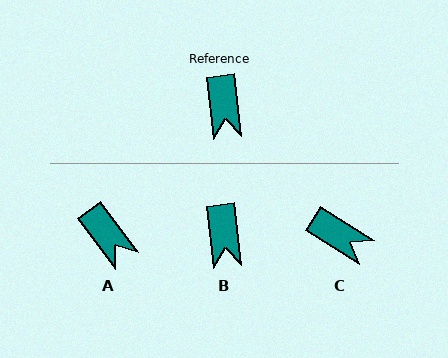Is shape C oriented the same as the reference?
No, it is off by about 51 degrees.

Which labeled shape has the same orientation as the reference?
B.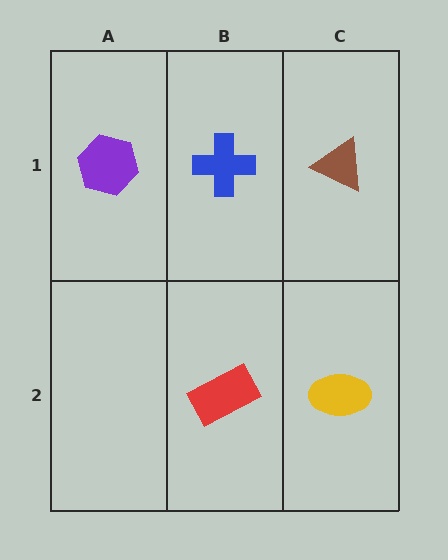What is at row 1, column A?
A purple hexagon.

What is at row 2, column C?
A yellow ellipse.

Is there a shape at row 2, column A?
No, that cell is empty.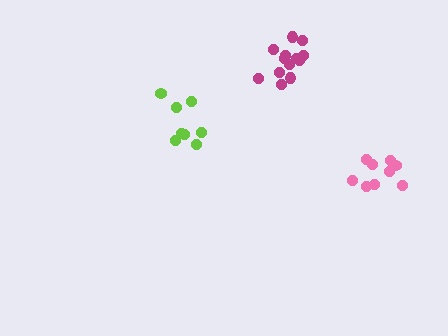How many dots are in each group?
Group 1: 9 dots, Group 2: 13 dots, Group 3: 8 dots (30 total).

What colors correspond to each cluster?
The clusters are colored: pink, magenta, lime.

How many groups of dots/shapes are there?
There are 3 groups.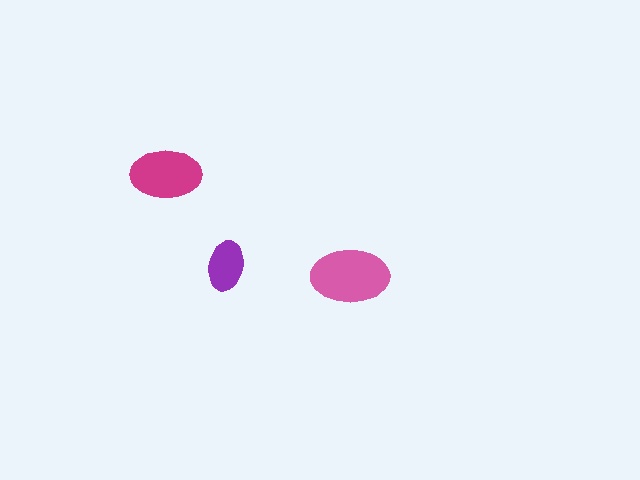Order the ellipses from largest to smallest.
the pink one, the magenta one, the purple one.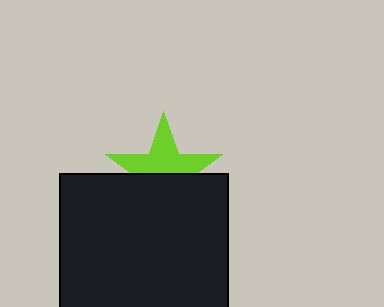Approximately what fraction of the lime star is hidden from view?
Roughly 46% of the lime star is hidden behind the black square.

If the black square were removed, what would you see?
You would see the complete lime star.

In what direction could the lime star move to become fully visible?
The lime star could move up. That would shift it out from behind the black square entirely.